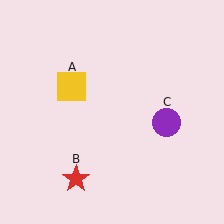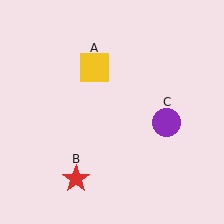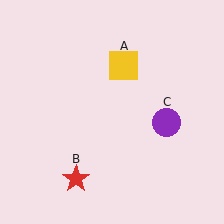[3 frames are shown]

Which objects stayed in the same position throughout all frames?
Red star (object B) and purple circle (object C) remained stationary.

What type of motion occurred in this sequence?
The yellow square (object A) rotated clockwise around the center of the scene.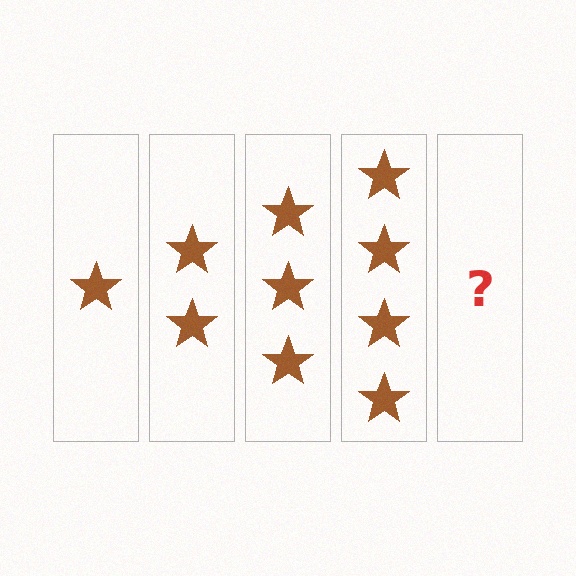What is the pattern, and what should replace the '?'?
The pattern is that each step adds one more star. The '?' should be 5 stars.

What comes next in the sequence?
The next element should be 5 stars.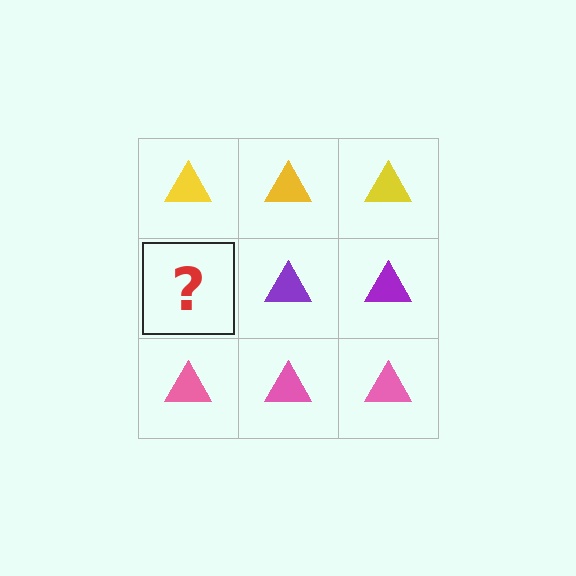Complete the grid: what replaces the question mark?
The question mark should be replaced with a purple triangle.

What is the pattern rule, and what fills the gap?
The rule is that each row has a consistent color. The gap should be filled with a purple triangle.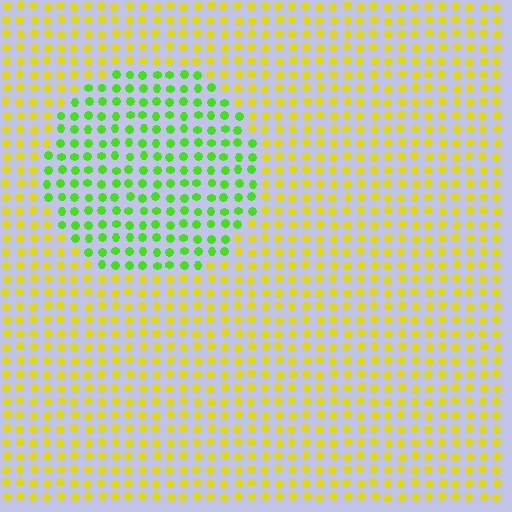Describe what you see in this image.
The image is filled with small yellow elements in a uniform arrangement. A circle-shaped region is visible where the elements are tinted to a slightly different hue, forming a subtle color boundary.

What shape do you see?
I see a circle.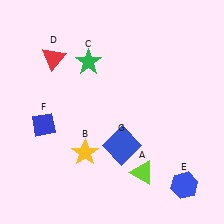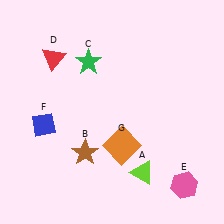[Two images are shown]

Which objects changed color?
B changed from yellow to brown. E changed from blue to pink. G changed from blue to orange.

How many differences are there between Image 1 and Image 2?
There are 3 differences between the two images.